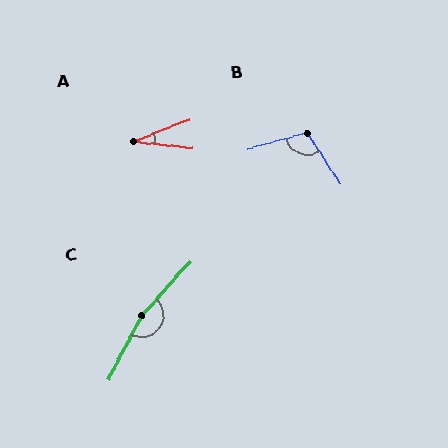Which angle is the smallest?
A, at approximately 29 degrees.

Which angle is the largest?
C, at approximately 166 degrees.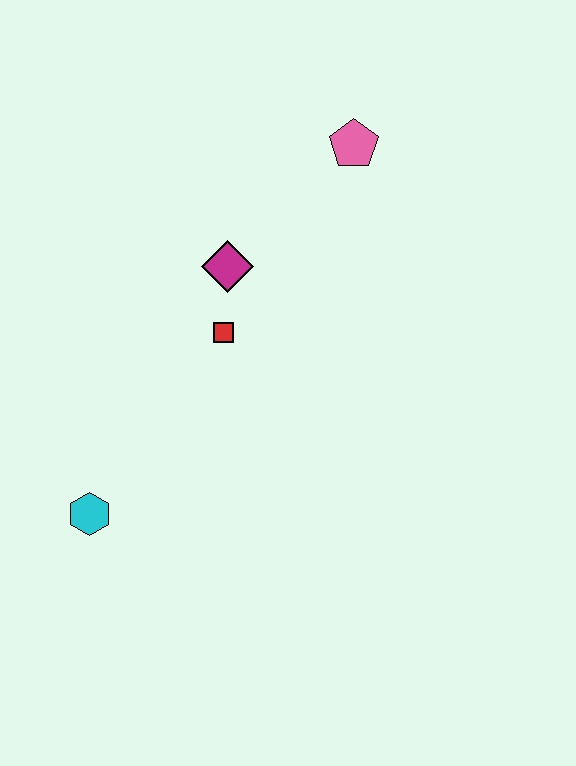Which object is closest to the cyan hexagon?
The red square is closest to the cyan hexagon.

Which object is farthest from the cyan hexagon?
The pink pentagon is farthest from the cyan hexagon.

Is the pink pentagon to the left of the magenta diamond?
No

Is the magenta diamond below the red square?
No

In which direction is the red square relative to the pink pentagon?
The red square is below the pink pentagon.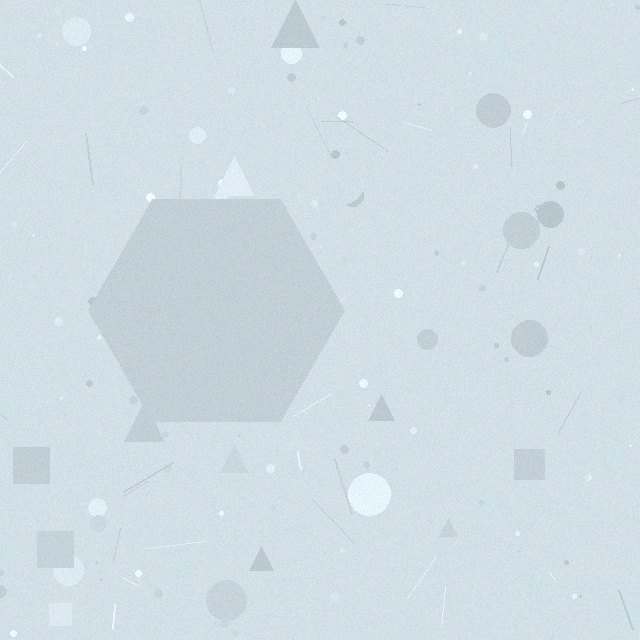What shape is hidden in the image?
A hexagon is hidden in the image.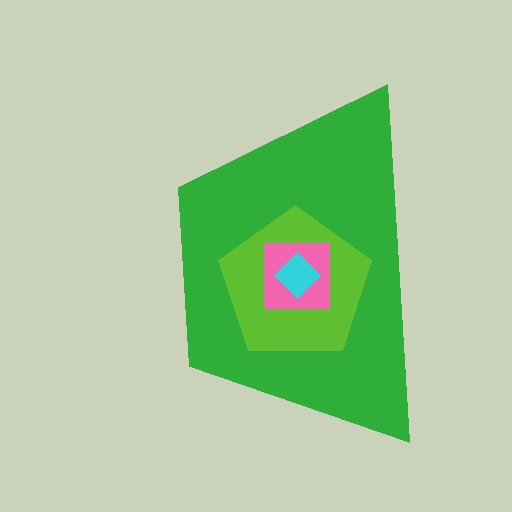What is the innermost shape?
The cyan diamond.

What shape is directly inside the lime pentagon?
The pink square.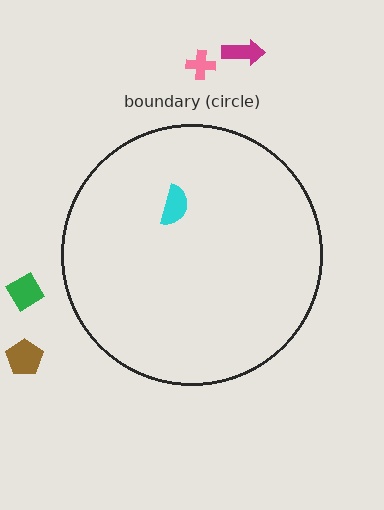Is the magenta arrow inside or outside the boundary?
Outside.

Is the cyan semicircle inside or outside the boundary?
Inside.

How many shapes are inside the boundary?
1 inside, 4 outside.